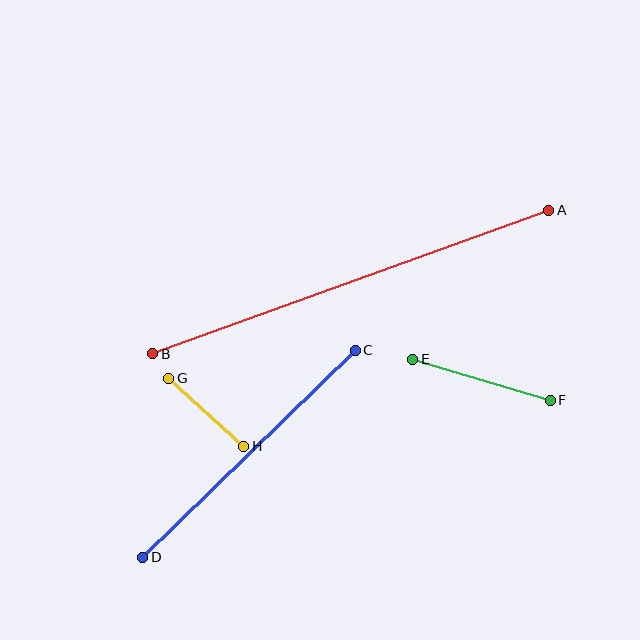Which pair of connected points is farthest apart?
Points A and B are farthest apart.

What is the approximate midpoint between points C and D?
The midpoint is at approximately (249, 454) pixels.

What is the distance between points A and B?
The distance is approximately 421 pixels.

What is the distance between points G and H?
The distance is approximately 101 pixels.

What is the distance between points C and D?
The distance is approximately 297 pixels.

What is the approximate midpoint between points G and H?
The midpoint is at approximately (206, 412) pixels.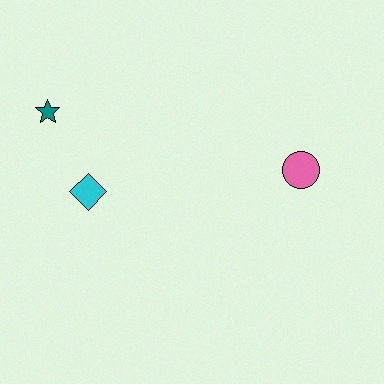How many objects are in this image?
There are 3 objects.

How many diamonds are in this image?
There is 1 diamond.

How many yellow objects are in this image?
There are no yellow objects.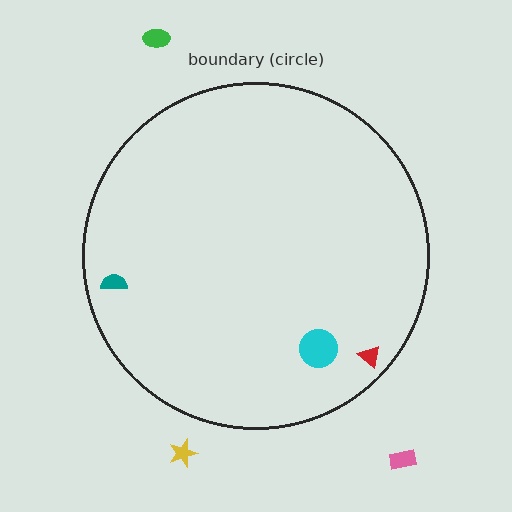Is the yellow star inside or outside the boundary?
Outside.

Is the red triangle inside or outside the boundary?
Inside.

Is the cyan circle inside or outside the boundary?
Inside.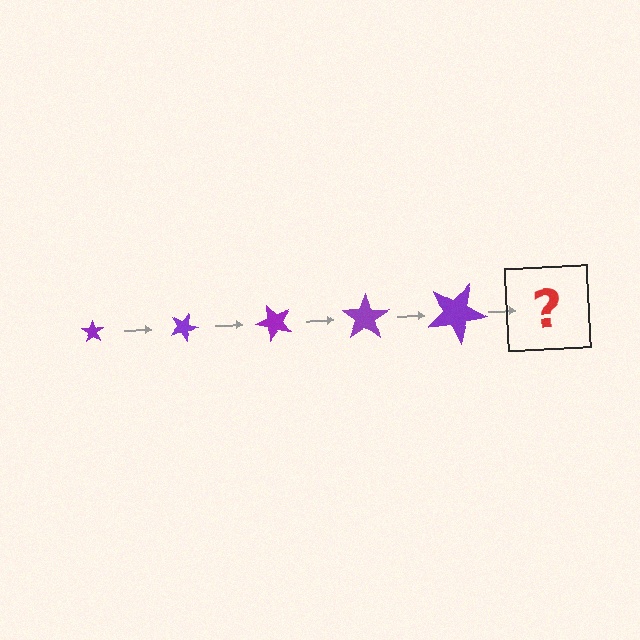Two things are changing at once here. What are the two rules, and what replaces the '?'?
The two rules are that the star grows larger each step and it rotates 25 degrees each step. The '?' should be a star, larger than the previous one and rotated 125 degrees from the start.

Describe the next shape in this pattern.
It should be a star, larger than the previous one and rotated 125 degrees from the start.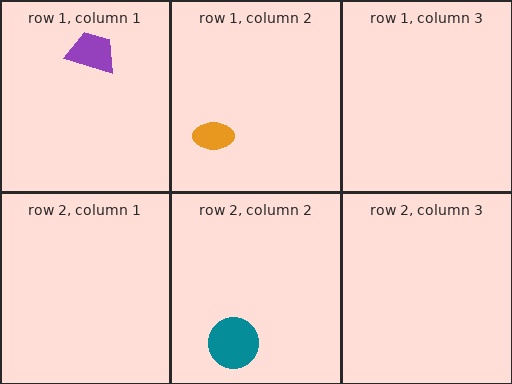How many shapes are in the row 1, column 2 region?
1.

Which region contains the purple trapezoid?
The row 1, column 1 region.